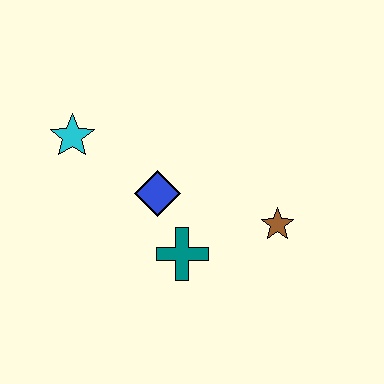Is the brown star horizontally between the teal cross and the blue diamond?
No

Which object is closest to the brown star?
The teal cross is closest to the brown star.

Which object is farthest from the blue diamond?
The brown star is farthest from the blue diamond.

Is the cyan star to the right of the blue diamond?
No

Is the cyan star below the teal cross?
No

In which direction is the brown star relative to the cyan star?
The brown star is to the right of the cyan star.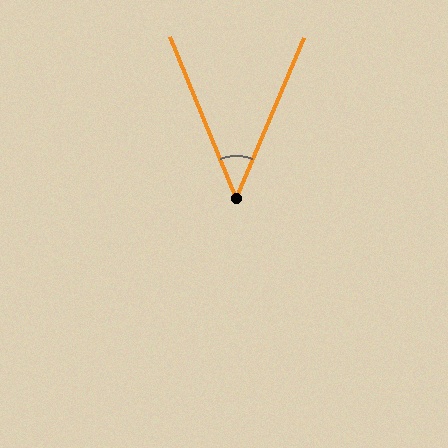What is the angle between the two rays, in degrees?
Approximately 45 degrees.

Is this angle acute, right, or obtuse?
It is acute.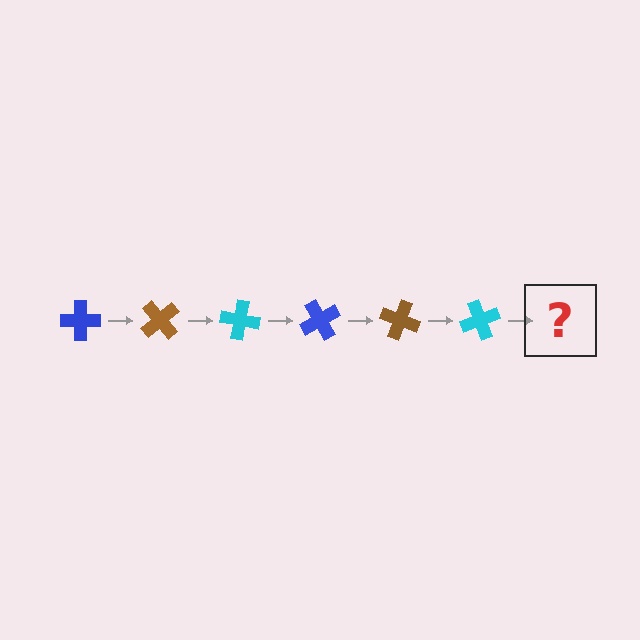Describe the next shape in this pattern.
It should be a blue cross, rotated 300 degrees from the start.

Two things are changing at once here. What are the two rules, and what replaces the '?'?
The two rules are that it rotates 50 degrees each step and the color cycles through blue, brown, and cyan. The '?' should be a blue cross, rotated 300 degrees from the start.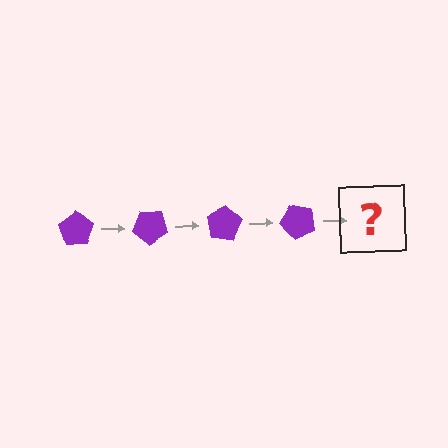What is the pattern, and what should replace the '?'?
The pattern is that the pentagon rotates 40 degrees each step. The '?' should be a purple pentagon rotated 160 degrees.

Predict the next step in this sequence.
The next step is a purple pentagon rotated 160 degrees.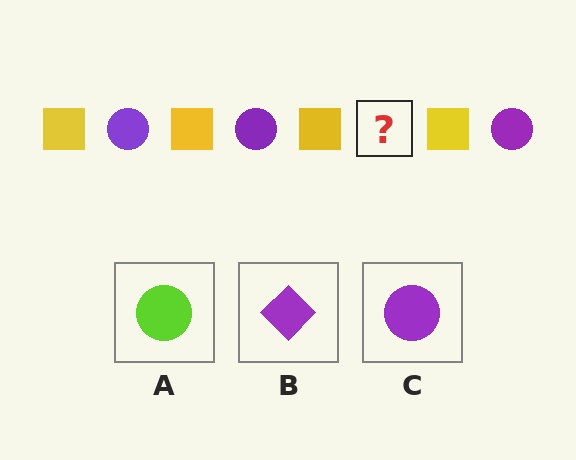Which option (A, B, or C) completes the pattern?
C.